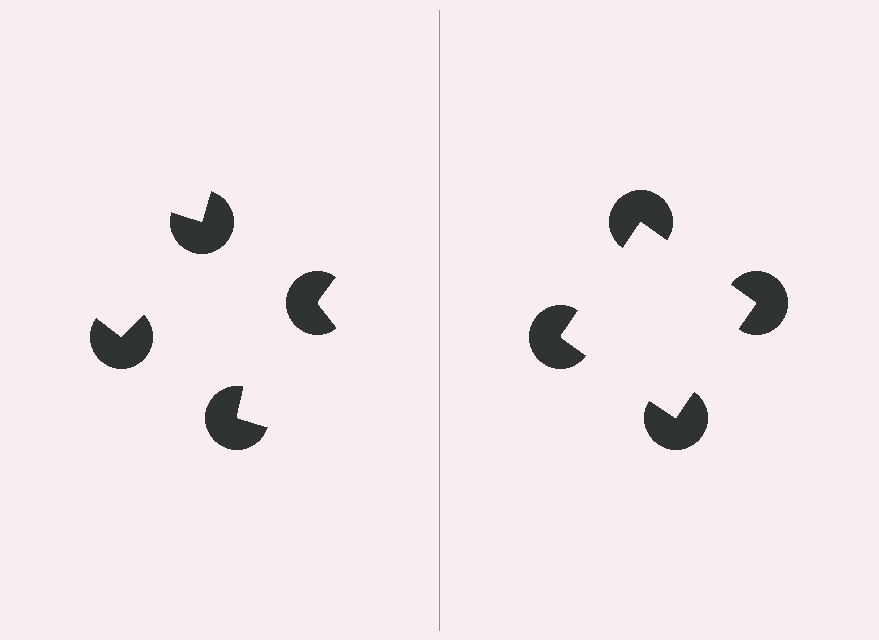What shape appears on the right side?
An illusory square.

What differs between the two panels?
The pac-man discs are positioned identically on both sides; only the wedge orientations differ. On the right they align to a square; on the left they are misaligned.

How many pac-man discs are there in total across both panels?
8 — 4 on each side.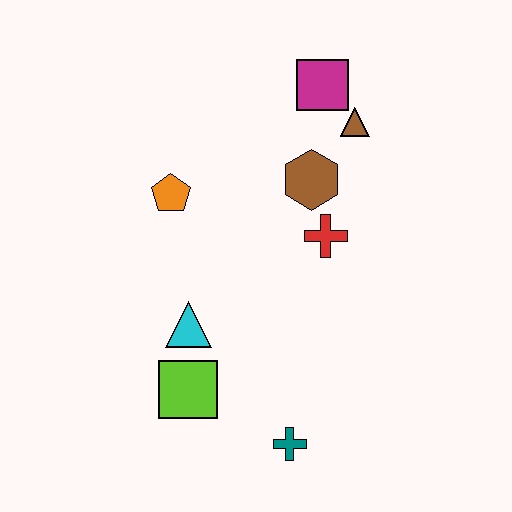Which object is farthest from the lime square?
The magenta square is farthest from the lime square.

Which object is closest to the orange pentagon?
The cyan triangle is closest to the orange pentagon.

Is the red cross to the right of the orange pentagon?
Yes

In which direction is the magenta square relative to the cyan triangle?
The magenta square is above the cyan triangle.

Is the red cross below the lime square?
No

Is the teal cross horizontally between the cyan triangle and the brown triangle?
Yes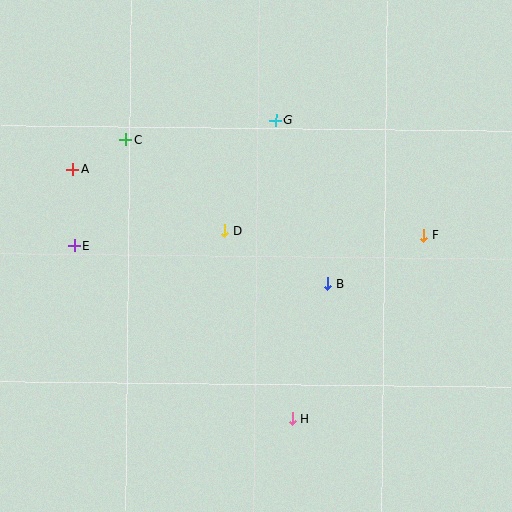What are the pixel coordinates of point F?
Point F is at (424, 235).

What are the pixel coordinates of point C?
Point C is at (126, 139).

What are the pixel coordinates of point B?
Point B is at (327, 284).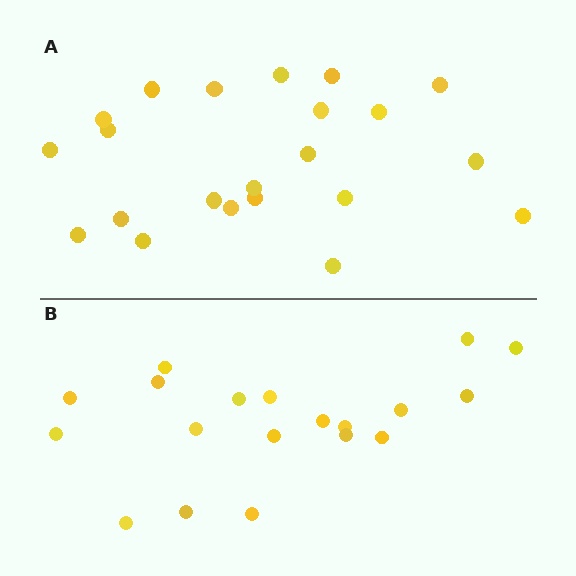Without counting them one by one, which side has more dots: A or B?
Region A (the top region) has more dots.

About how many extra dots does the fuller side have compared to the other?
Region A has just a few more — roughly 2 or 3 more dots than region B.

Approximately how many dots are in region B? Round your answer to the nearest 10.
About 20 dots. (The exact count is 19, which rounds to 20.)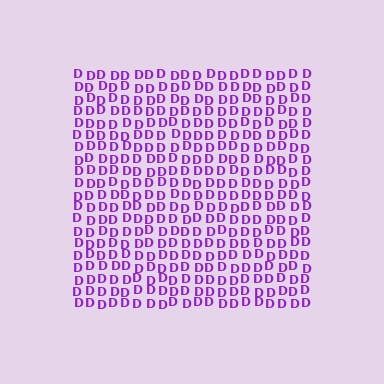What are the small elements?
The small elements are letter D's.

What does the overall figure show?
The overall figure shows a square.